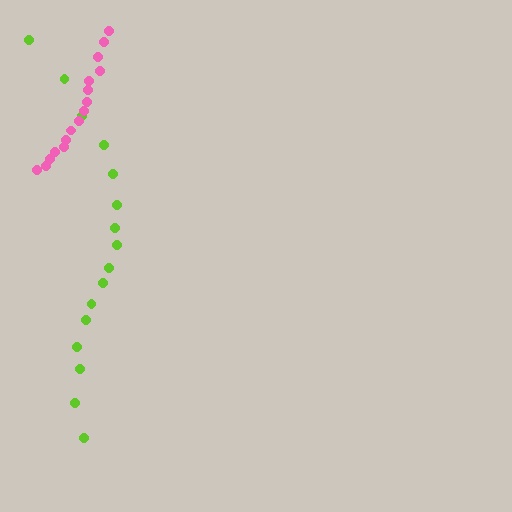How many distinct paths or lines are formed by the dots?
There are 2 distinct paths.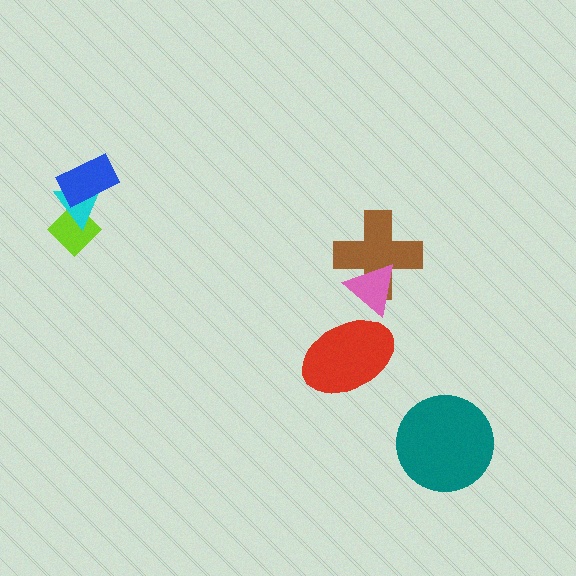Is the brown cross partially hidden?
Yes, it is partially covered by another shape.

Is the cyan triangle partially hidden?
Yes, it is partially covered by another shape.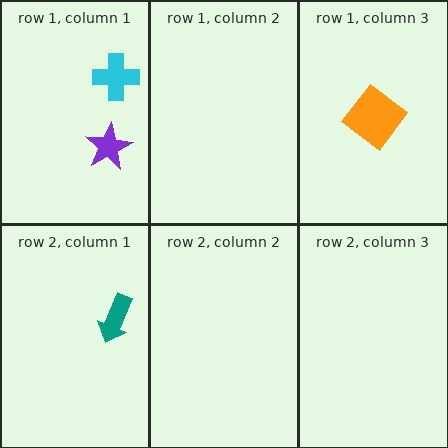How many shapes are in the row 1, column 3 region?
1.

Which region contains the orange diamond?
The row 1, column 3 region.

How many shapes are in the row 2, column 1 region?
1.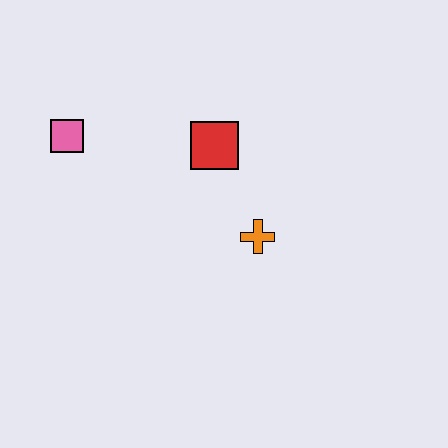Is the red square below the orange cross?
No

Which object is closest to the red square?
The orange cross is closest to the red square.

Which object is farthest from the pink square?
The orange cross is farthest from the pink square.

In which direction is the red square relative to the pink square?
The red square is to the right of the pink square.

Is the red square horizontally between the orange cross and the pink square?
Yes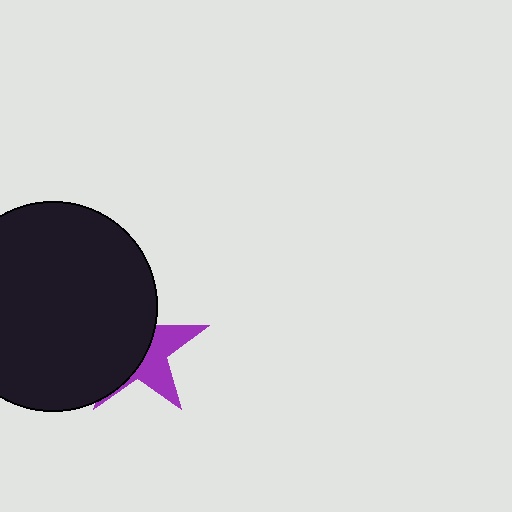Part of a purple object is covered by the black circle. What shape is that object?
It is a star.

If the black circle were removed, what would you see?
You would see the complete purple star.